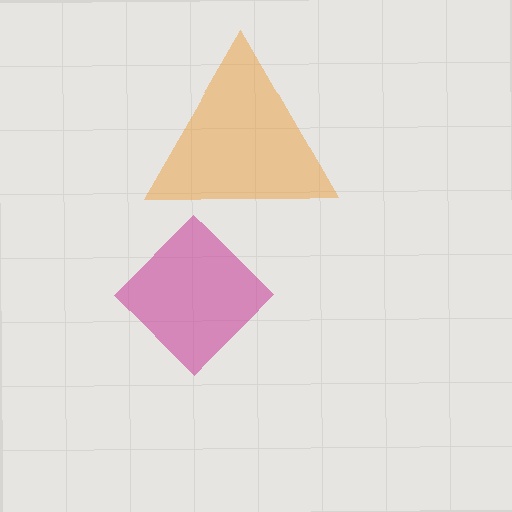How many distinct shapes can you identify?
There are 2 distinct shapes: an orange triangle, a magenta diamond.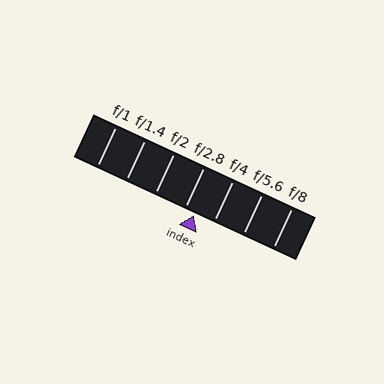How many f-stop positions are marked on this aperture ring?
There are 7 f-stop positions marked.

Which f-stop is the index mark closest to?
The index mark is closest to f/2.8.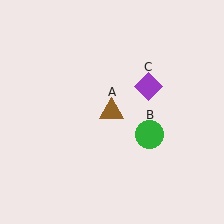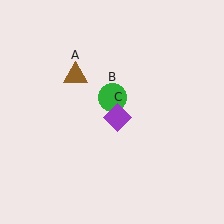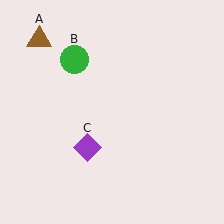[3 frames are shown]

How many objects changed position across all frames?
3 objects changed position: brown triangle (object A), green circle (object B), purple diamond (object C).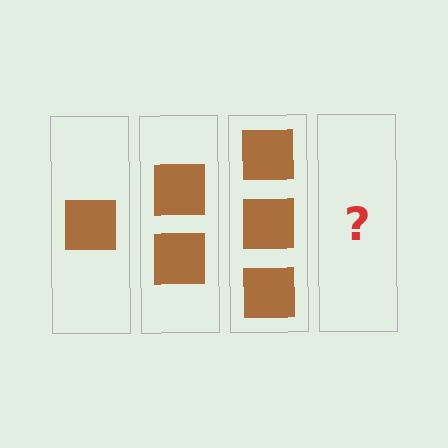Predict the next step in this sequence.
The next step is 4 squares.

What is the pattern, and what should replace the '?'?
The pattern is that each step adds one more square. The '?' should be 4 squares.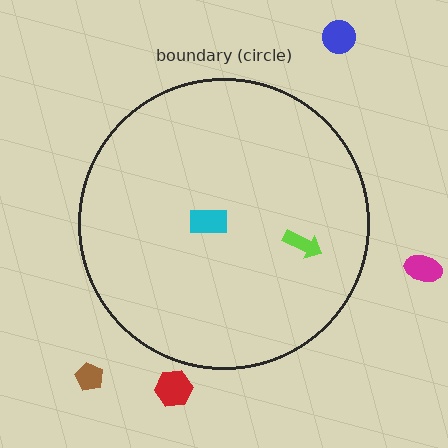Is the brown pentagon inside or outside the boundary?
Outside.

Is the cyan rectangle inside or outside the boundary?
Inside.